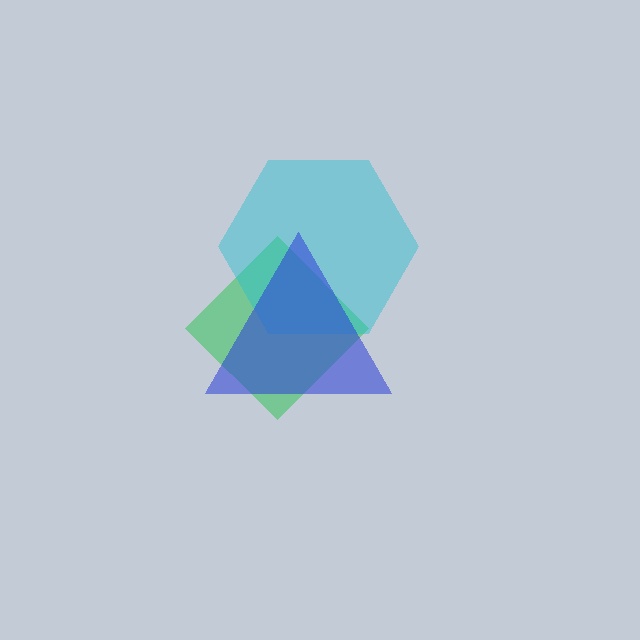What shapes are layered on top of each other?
The layered shapes are: a green diamond, a cyan hexagon, a blue triangle.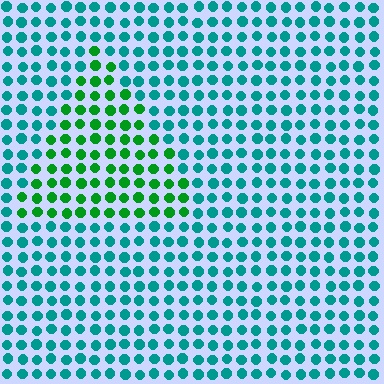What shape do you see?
I see a triangle.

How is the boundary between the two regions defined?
The boundary is defined purely by a slight shift in hue (about 46 degrees). Spacing, size, and orientation are identical on both sides.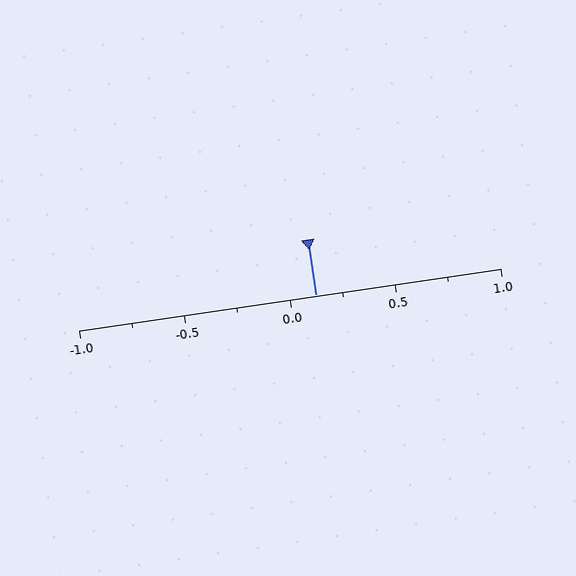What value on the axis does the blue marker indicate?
The marker indicates approximately 0.12.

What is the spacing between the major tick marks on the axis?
The major ticks are spaced 0.5 apart.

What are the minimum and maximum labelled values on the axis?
The axis runs from -1.0 to 1.0.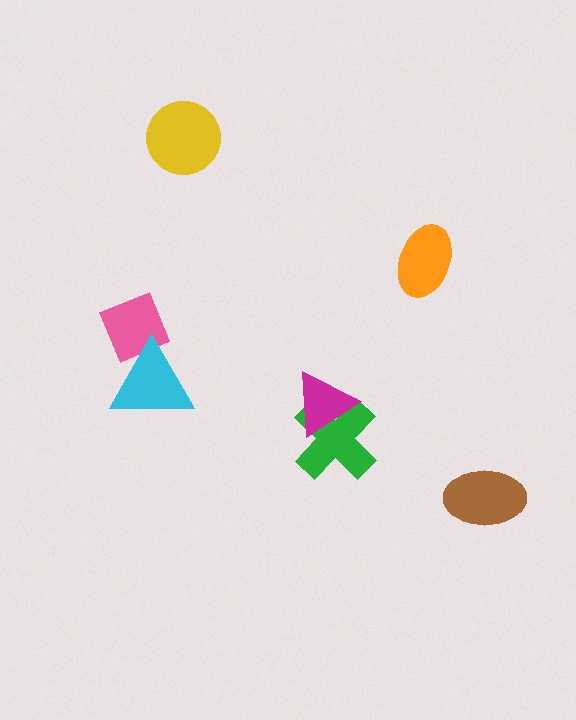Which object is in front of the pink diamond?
The cyan triangle is in front of the pink diamond.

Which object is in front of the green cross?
The magenta triangle is in front of the green cross.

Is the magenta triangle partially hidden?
No, no other shape covers it.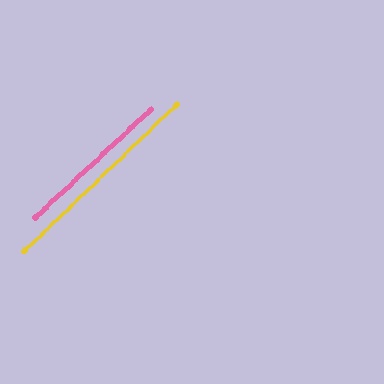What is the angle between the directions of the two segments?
Approximately 1 degree.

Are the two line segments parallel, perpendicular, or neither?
Parallel — their directions differ by only 0.9°.